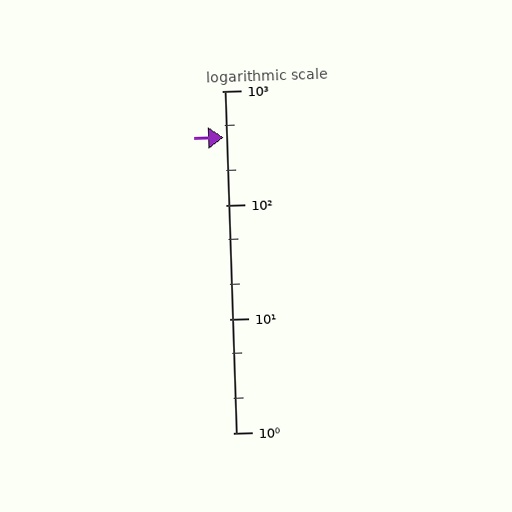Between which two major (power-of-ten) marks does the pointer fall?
The pointer is between 100 and 1000.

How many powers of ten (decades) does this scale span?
The scale spans 3 decades, from 1 to 1000.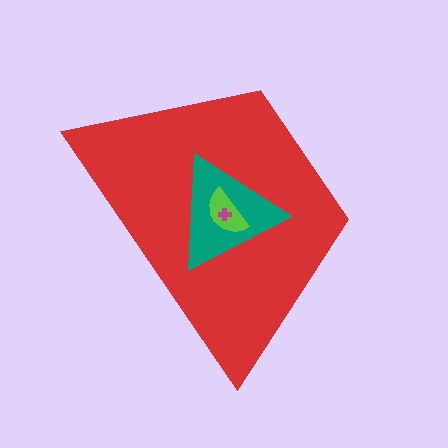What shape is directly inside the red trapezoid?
The teal triangle.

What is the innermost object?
The magenta cross.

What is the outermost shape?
The red trapezoid.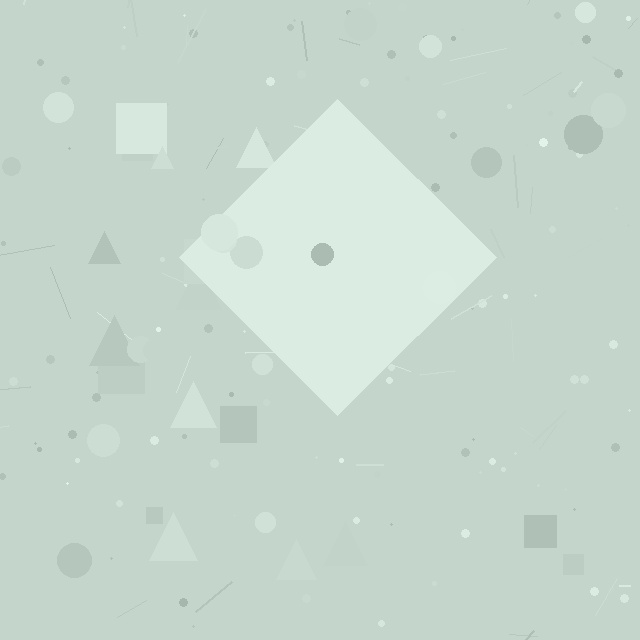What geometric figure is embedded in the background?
A diamond is embedded in the background.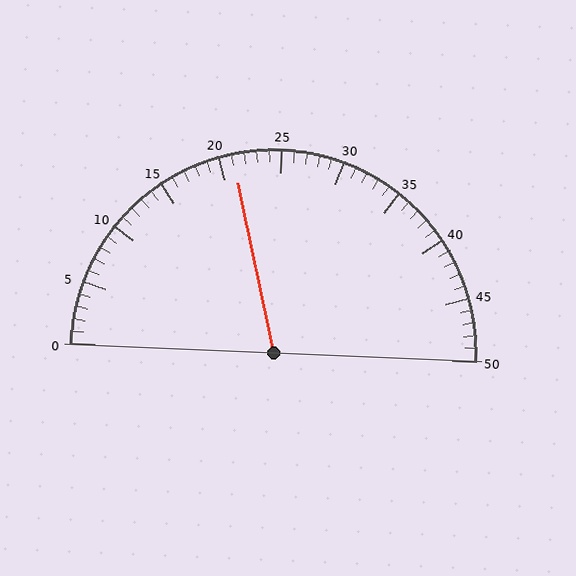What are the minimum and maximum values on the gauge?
The gauge ranges from 0 to 50.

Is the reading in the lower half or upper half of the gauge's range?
The reading is in the lower half of the range (0 to 50).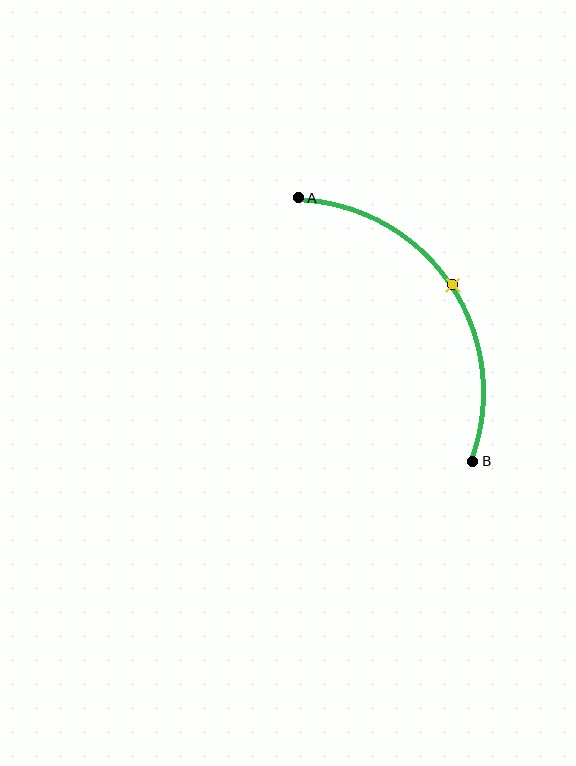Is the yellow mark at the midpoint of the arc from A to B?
Yes. The yellow mark lies on the arc at equal arc-length from both A and B — it is the arc midpoint.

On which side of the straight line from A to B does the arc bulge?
The arc bulges to the right of the straight line connecting A and B.